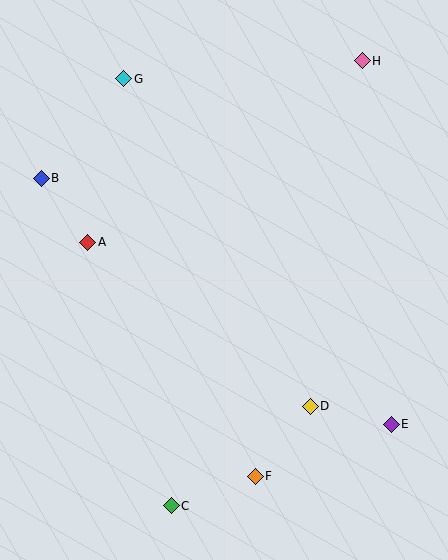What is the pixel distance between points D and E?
The distance between D and E is 83 pixels.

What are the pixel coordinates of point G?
Point G is at (124, 79).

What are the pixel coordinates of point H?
Point H is at (362, 61).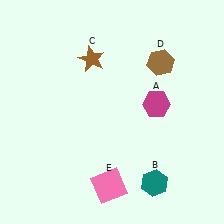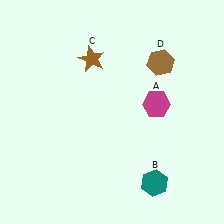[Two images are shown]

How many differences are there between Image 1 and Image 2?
There is 1 difference between the two images.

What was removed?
The pink square (E) was removed in Image 2.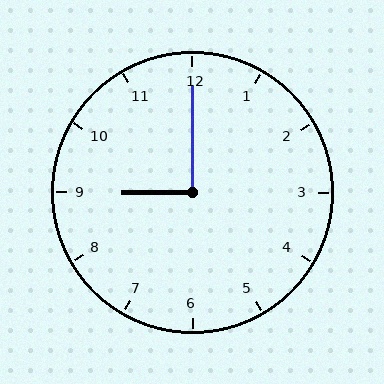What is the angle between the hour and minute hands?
Approximately 90 degrees.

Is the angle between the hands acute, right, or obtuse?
It is right.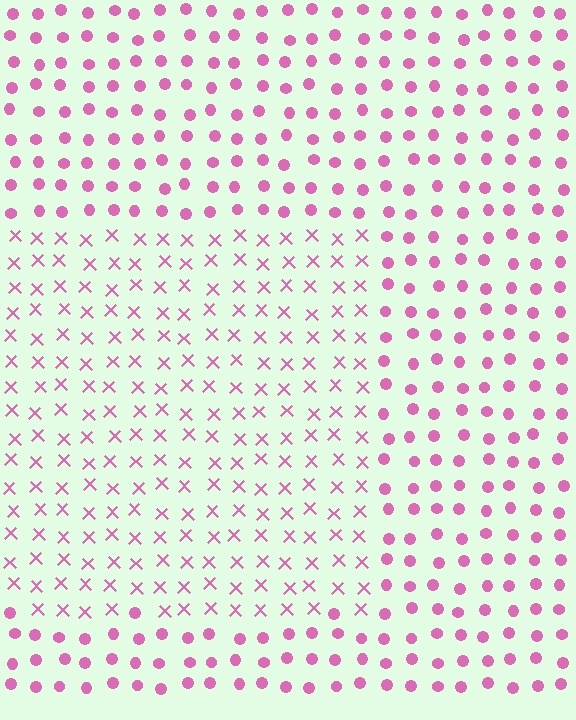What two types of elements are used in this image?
The image uses X marks inside the rectangle region and circles outside it.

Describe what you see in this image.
The image is filled with small pink elements arranged in a uniform grid. A rectangle-shaped region contains X marks, while the surrounding area contains circles. The boundary is defined purely by the change in element shape.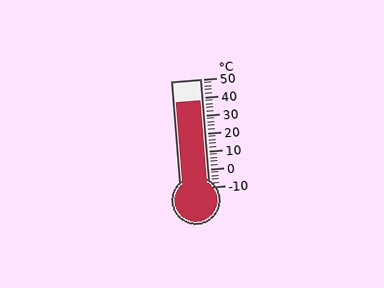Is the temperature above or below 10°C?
The temperature is above 10°C.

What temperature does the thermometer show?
The thermometer shows approximately 38°C.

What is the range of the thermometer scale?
The thermometer scale ranges from -10°C to 50°C.